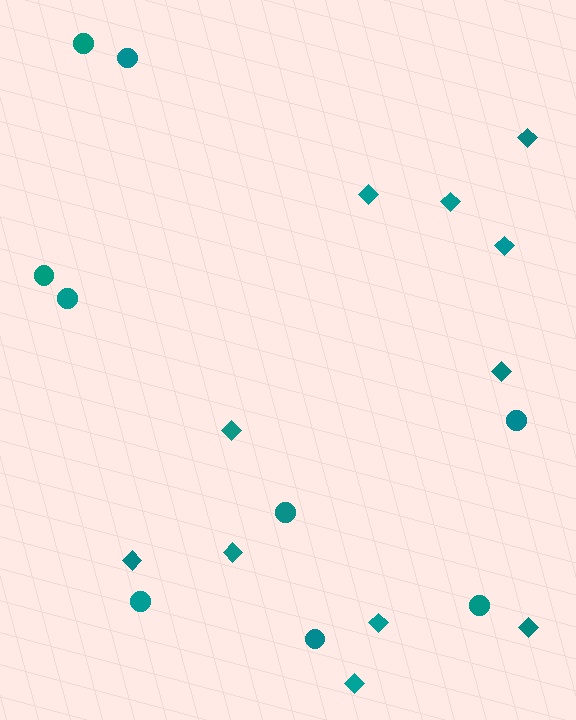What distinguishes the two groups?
There are 2 groups: one group of diamonds (11) and one group of circles (9).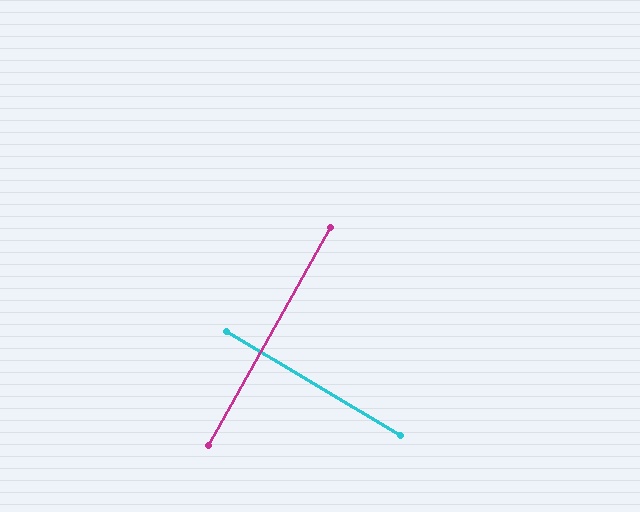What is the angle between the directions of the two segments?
Approximately 88 degrees.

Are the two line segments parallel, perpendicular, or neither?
Perpendicular — they meet at approximately 88°.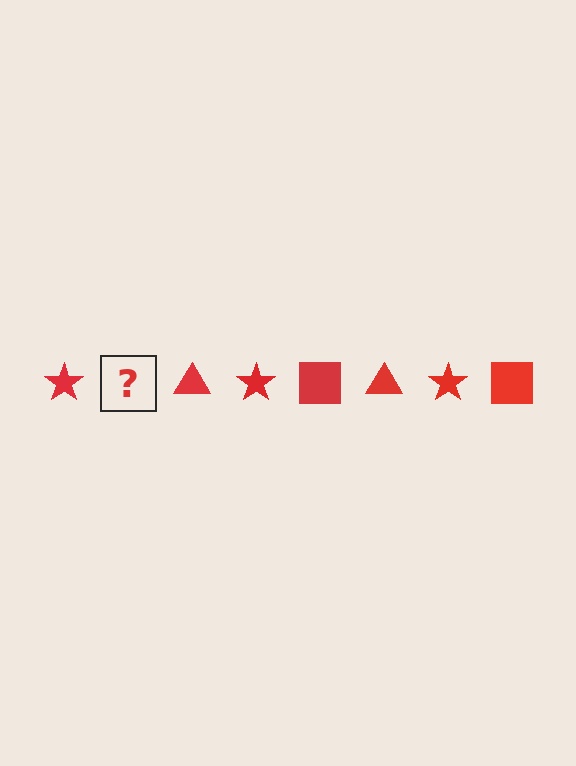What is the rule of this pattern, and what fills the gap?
The rule is that the pattern cycles through star, square, triangle shapes in red. The gap should be filled with a red square.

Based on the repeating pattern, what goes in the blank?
The blank should be a red square.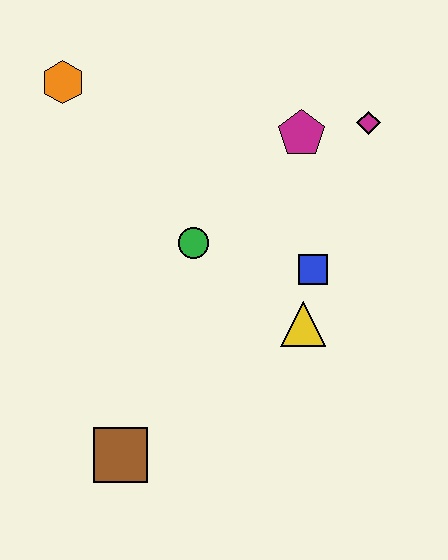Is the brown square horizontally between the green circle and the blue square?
No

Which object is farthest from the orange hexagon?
The brown square is farthest from the orange hexagon.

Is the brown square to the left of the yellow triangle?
Yes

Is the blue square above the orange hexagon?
No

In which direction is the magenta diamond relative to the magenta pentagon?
The magenta diamond is to the right of the magenta pentagon.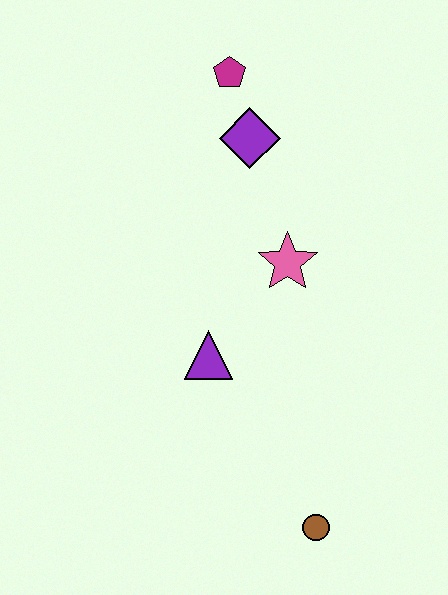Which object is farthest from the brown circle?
The magenta pentagon is farthest from the brown circle.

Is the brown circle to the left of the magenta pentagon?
No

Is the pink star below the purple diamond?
Yes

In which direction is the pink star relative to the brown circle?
The pink star is above the brown circle.